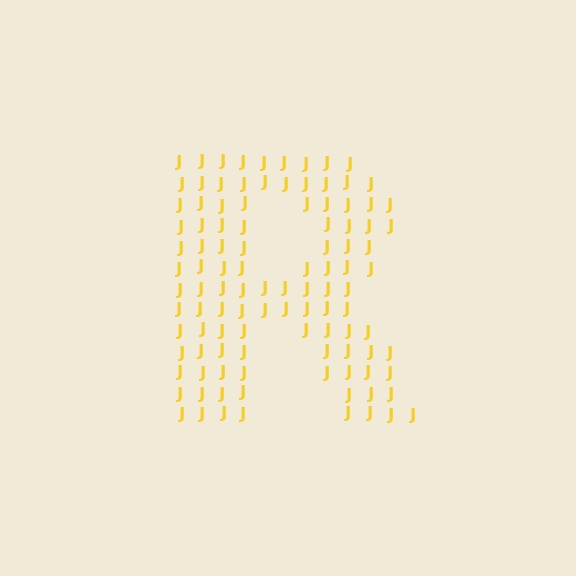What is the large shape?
The large shape is the letter R.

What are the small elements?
The small elements are letter J's.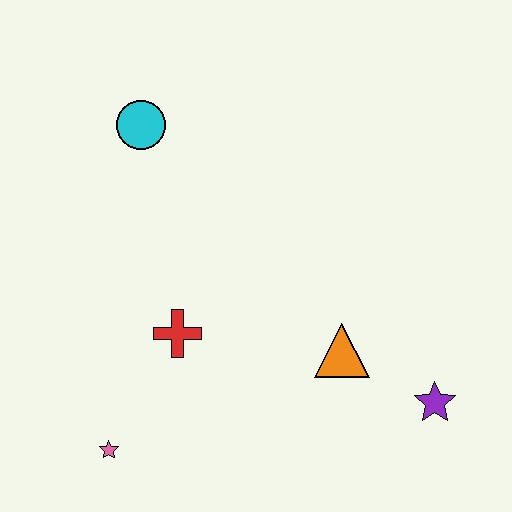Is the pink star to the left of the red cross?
Yes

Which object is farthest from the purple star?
The cyan circle is farthest from the purple star.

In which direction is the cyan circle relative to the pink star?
The cyan circle is above the pink star.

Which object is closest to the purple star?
The orange triangle is closest to the purple star.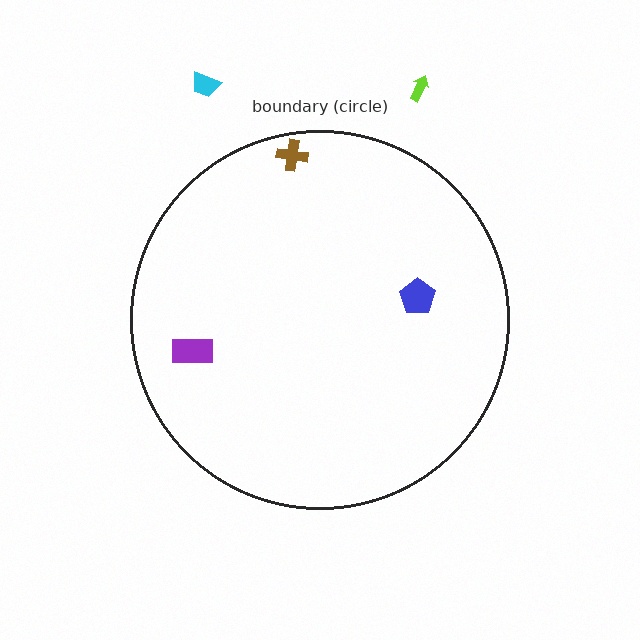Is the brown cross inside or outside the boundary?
Inside.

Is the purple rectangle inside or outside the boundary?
Inside.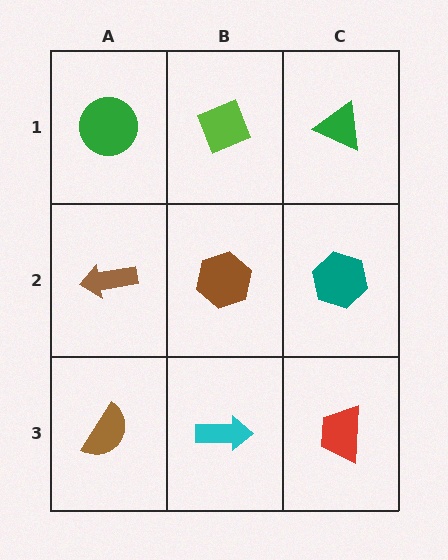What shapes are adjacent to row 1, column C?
A teal hexagon (row 2, column C), a lime diamond (row 1, column B).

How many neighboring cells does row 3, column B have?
3.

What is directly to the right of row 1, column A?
A lime diamond.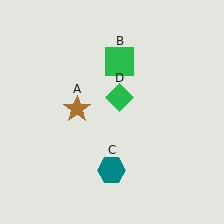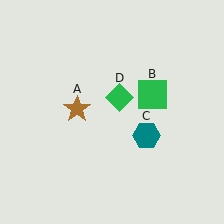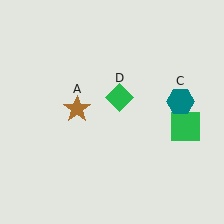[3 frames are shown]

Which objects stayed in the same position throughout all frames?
Brown star (object A) and green diamond (object D) remained stationary.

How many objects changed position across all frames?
2 objects changed position: green square (object B), teal hexagon (object C).